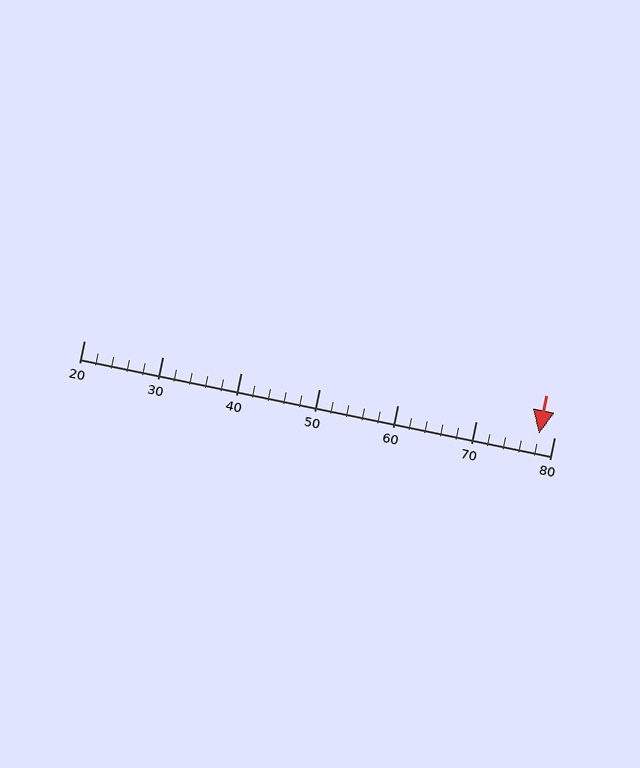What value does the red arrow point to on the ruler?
The red arrow points to approximately 78.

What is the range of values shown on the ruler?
The ruler shows values from 20 to 80.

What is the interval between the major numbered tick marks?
The major tick marks are spaced 10 units apart.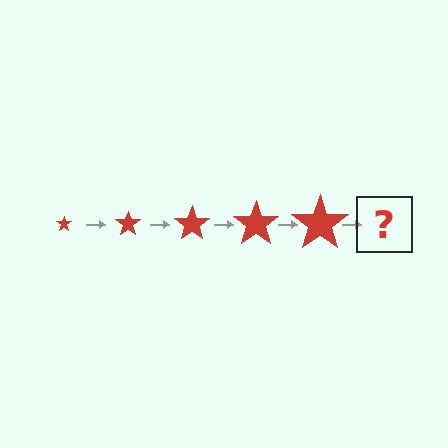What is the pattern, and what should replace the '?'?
The pattern is that the star gets progressively larger each step. The '?' should be a red star, larger than the previous one.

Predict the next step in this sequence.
The next step is a red star, larger than the previous one.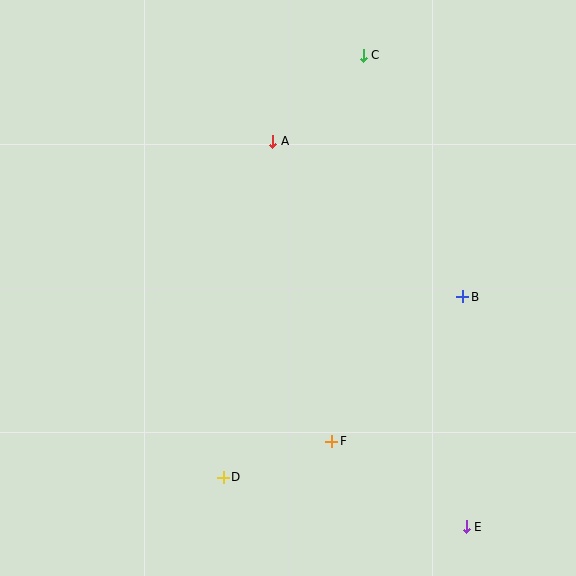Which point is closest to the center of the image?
Point A at (273, 141) is closest to the center.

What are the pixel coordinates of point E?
Point E is at (466, 527).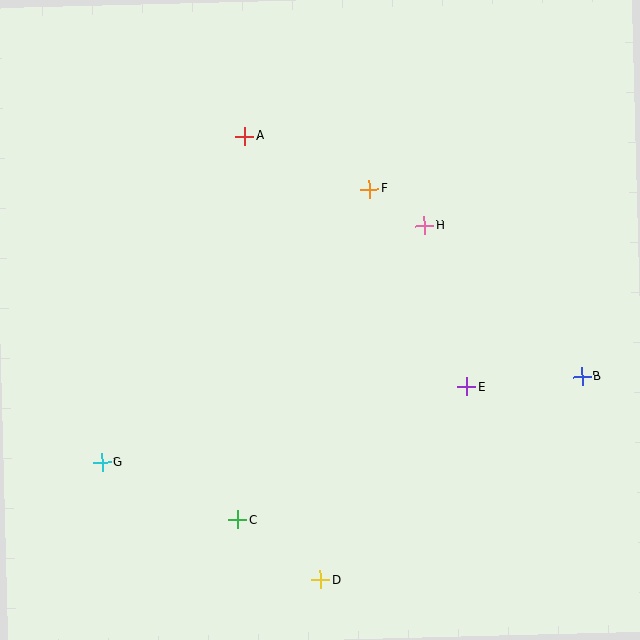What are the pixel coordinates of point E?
Point E is at (466, 387).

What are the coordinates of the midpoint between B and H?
The midpoint between B and H is at (503, 301).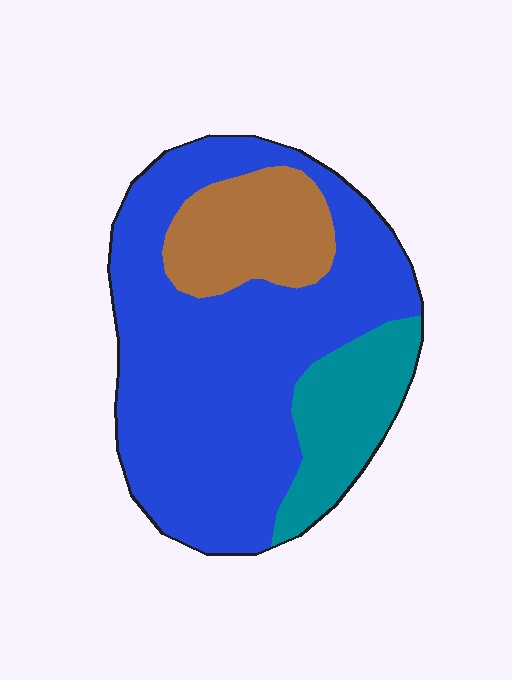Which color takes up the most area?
Blue, at roughly 65%.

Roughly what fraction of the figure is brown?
Brown takes up about one sixth (1/6) of the figure.